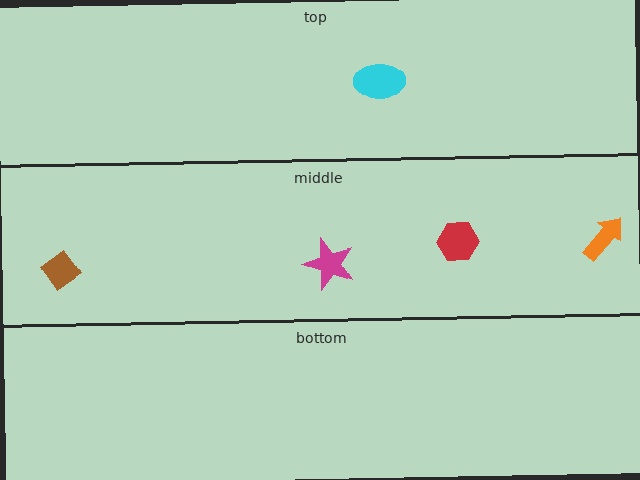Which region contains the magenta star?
The middle region.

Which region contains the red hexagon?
The middle region.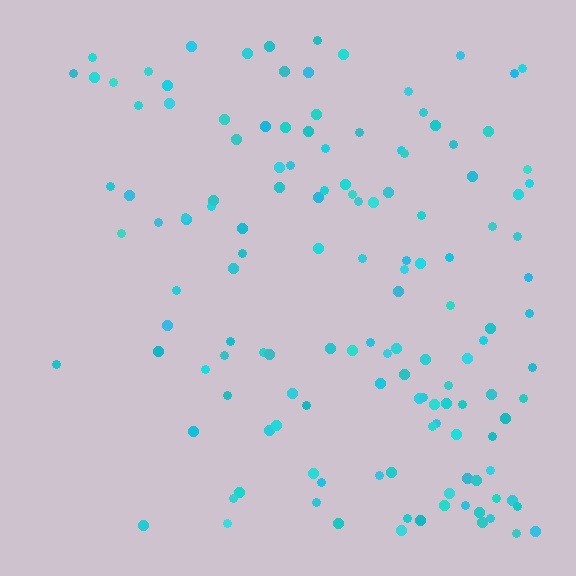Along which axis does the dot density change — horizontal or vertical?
Horizontal.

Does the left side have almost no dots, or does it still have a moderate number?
Still a moderate number, just noticeably fewer than the right.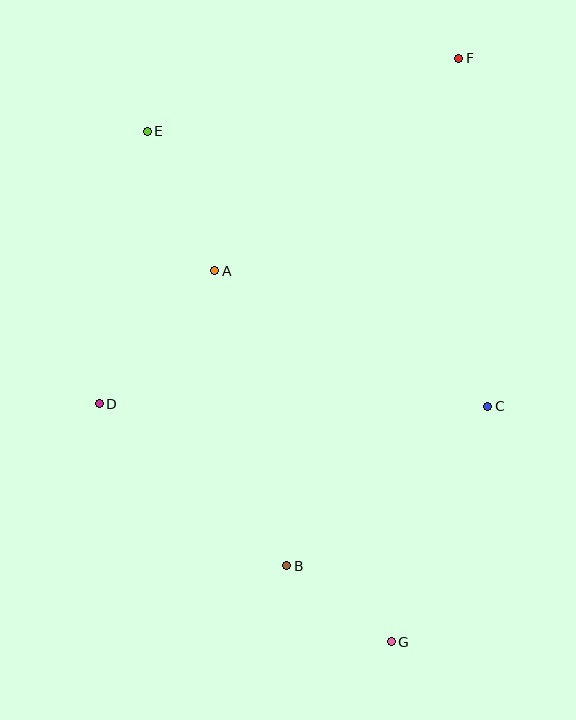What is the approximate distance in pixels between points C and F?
The distance between C and F is approximately 350 pixels.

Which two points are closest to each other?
Points B and G are closest to each other.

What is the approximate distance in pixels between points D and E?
The distance between D and E is approximately 276 pixels.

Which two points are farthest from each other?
Points F and G are farthest from each other.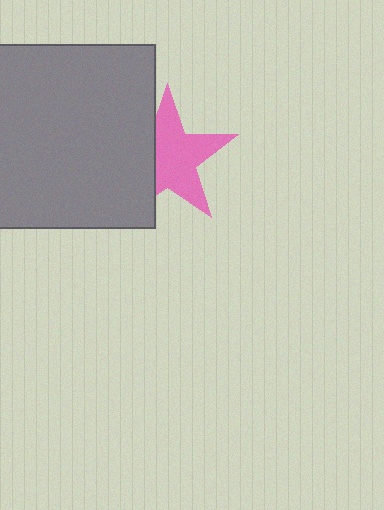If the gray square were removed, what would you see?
You would see the complete pink star.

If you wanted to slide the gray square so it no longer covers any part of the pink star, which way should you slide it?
Slide it left — that is the most direct way to separate the two shapes.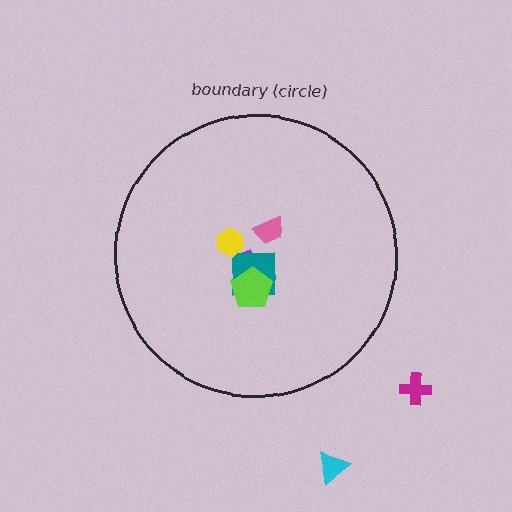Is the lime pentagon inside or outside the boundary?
Inside.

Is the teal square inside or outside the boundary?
Inside.